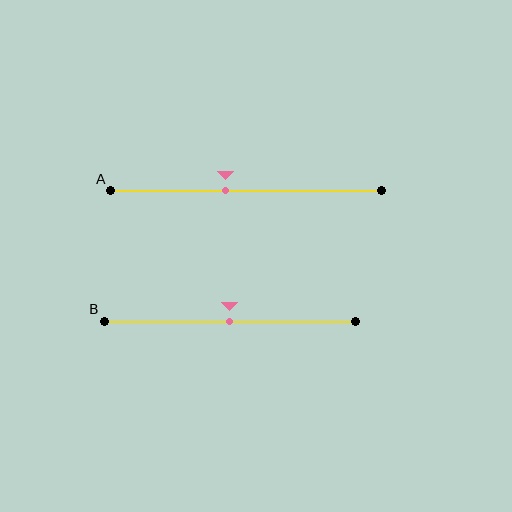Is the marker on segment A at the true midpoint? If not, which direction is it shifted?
No, the marker on segment A is shifted to the left by about 8% of the segment length.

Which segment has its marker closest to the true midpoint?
Segment B has its marker closest to the true midpoint.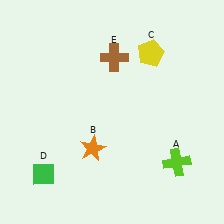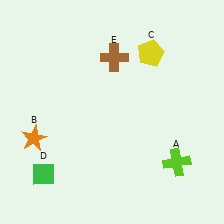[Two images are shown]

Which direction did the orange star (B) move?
The orange star (B) moved left.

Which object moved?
The orange star (B) moved left.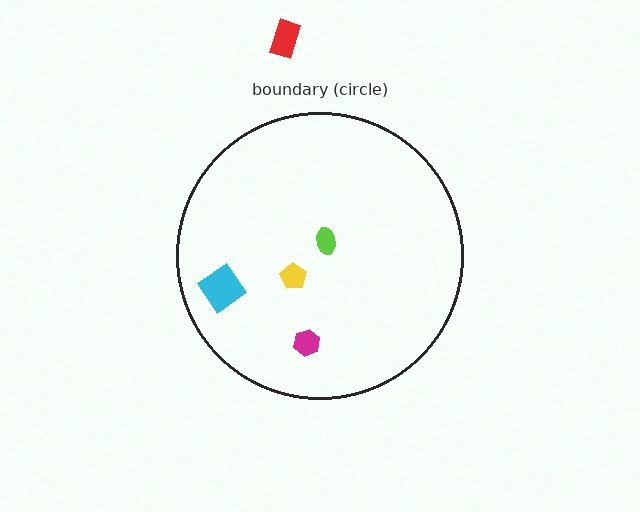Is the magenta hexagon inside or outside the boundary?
Inside.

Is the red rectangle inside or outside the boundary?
Outside.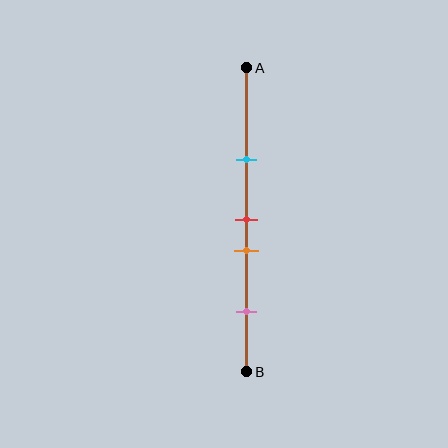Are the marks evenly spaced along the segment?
No, the marks are not evenly spaced.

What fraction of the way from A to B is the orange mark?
The orange mark is approximately 60% (0.6) of the way from A to B.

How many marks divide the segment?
There are 4 marks dividing the segment.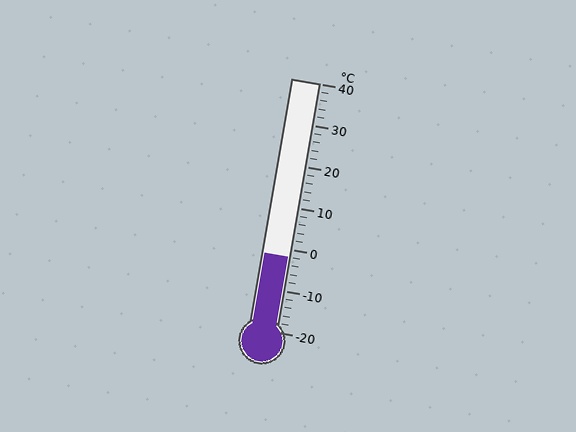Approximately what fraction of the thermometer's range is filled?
The thermometer is filled to approximately 30% of its range.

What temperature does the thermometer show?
The thermometer shows approximately -2°C.